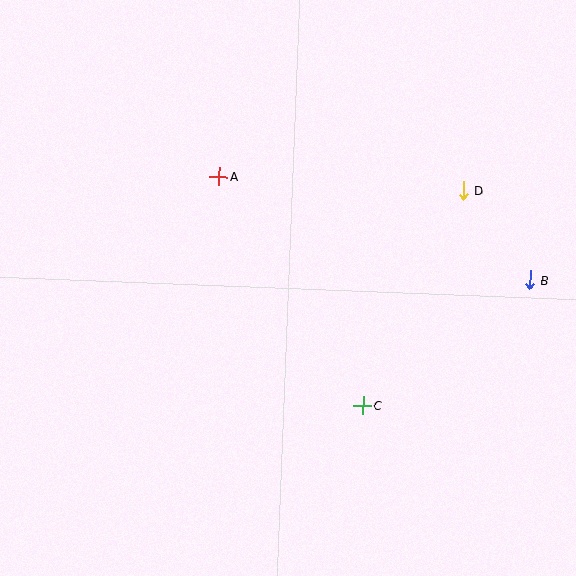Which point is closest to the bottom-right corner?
Point C is closest to the bottom-right corner.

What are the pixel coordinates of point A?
Point A is at (219, 176).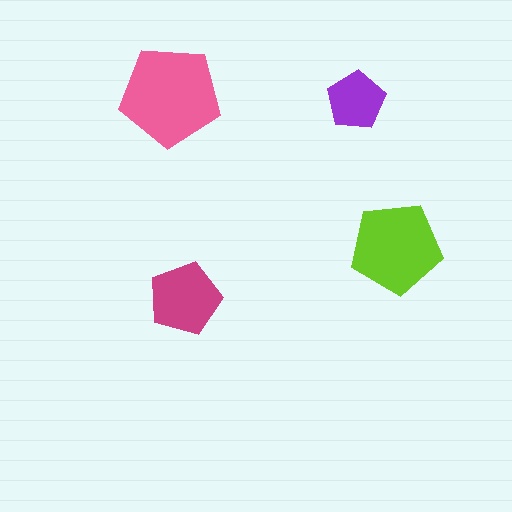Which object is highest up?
The pink pentagon is topmost.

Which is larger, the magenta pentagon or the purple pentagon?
The magenta one.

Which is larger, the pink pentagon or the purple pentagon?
The pink one.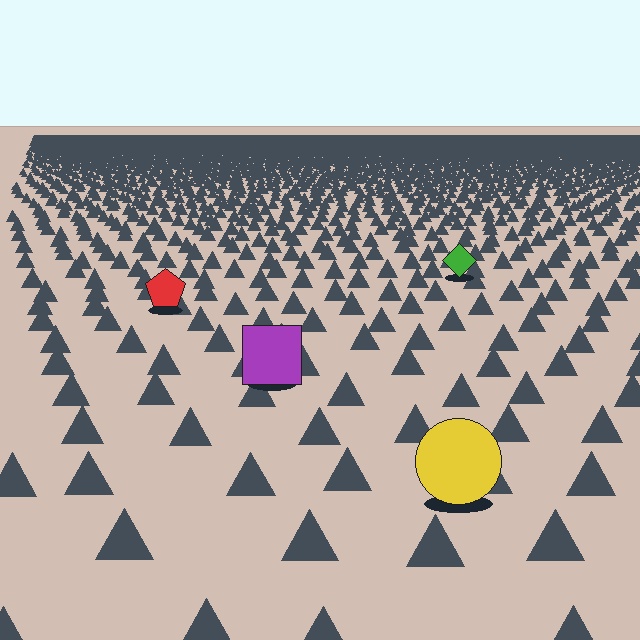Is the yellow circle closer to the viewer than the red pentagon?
Yes. The yellow circle is closer — you can tell from the texture gradient: the ground texture is coarser near it.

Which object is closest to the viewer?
The yellow circle is closest. The texture marks near it are larger and more spread out.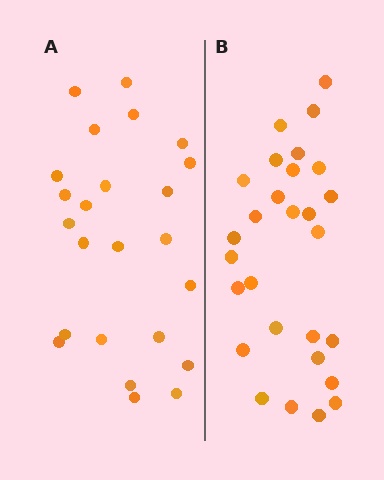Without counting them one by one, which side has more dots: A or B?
Region B (the right region) has more dots.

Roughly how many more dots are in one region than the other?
Region B has about 4 more dots than region A.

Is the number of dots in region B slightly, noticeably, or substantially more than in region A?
Region B has only slightly more — the two regions are fairly close. The ratio is roughly 1.2 to 1.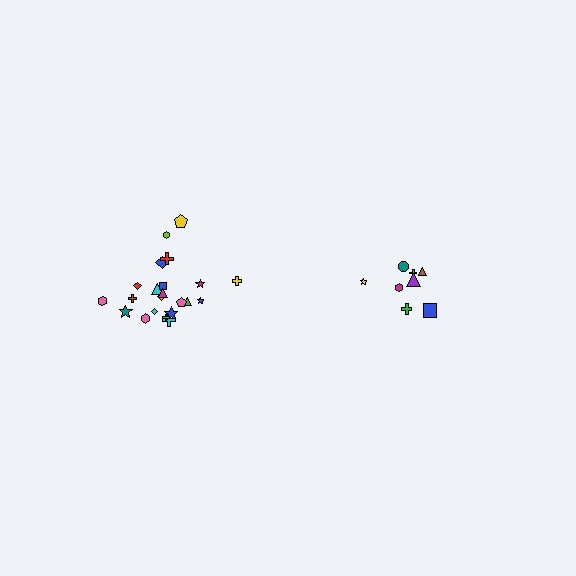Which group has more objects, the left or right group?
The left group.